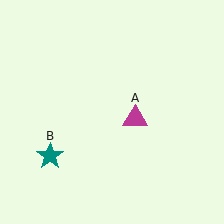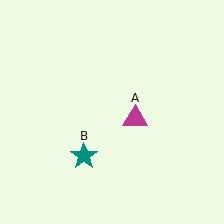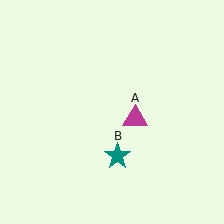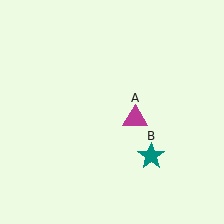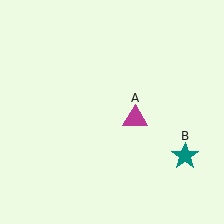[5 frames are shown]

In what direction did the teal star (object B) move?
The teal star (object B) moved right.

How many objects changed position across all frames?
1 object changed position: teal star (object B).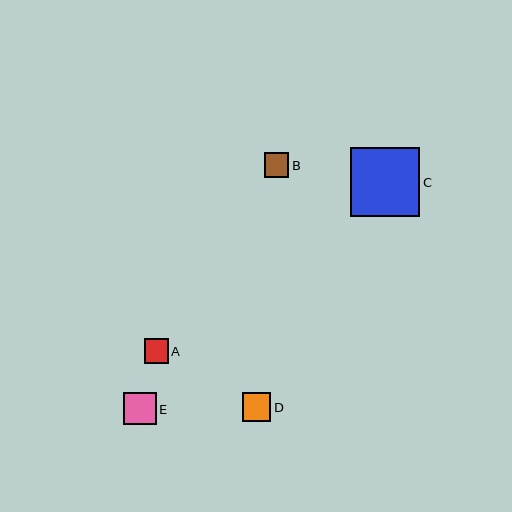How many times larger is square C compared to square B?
Square C is approximately 2.8 times the size of square B.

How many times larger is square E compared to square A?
Square E is approximately 1.3 times the size of square A.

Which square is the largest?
Square C is the largest with a size of approximately 69 pixels.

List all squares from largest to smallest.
From largest to smallest: C, E, D, B, A.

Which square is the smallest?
Square A is the smallest with a size of approximately 24 pixels.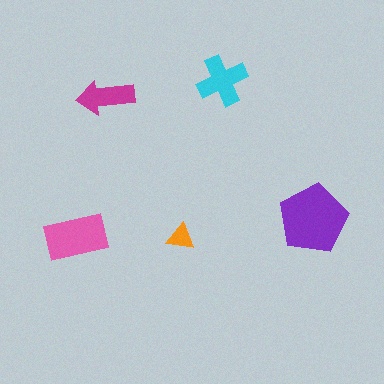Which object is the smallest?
The orange triangle.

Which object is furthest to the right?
The purple pentagon is rightmost.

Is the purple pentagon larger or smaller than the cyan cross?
Larger.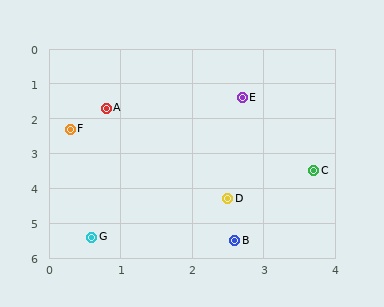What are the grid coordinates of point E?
Point E is at approximately (2.7, 1.4).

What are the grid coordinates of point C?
Point C is at approximately (3.7, 3.5).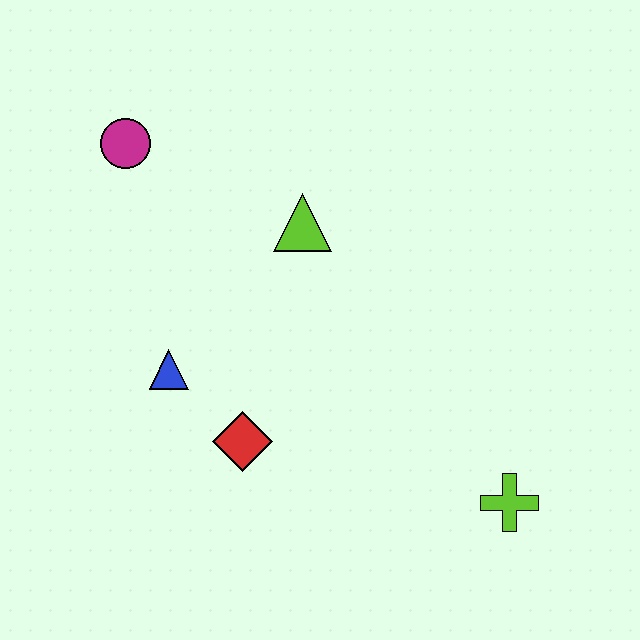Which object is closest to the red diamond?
The blue triangle is closest to the red diamond.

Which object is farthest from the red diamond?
The magenta circle is farthest from the red diamond.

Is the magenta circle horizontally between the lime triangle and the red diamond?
No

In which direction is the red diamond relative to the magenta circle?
The red diamond is below the magenta circle.